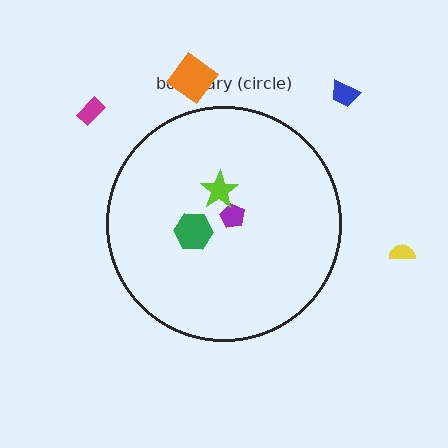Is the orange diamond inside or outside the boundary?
Outside.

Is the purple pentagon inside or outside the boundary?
Inside.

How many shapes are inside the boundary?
3 inside, 4 outside.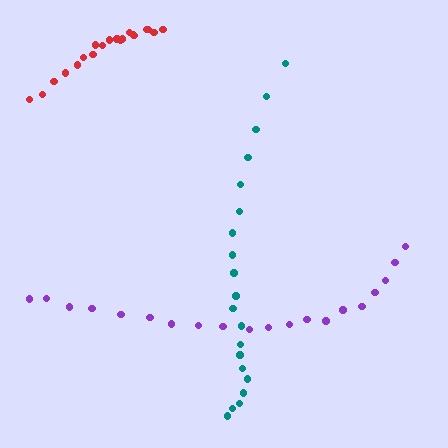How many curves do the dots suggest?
There are 3 distinct paths.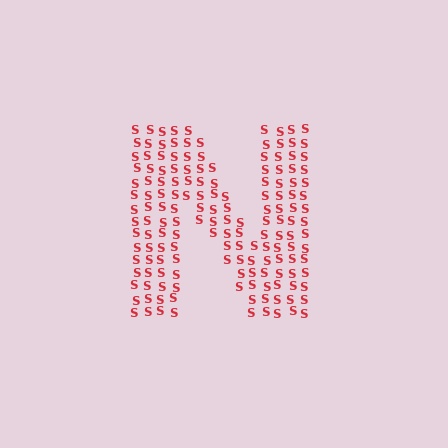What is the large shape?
The large shape is the letter N.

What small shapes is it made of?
It is made of small letter S's.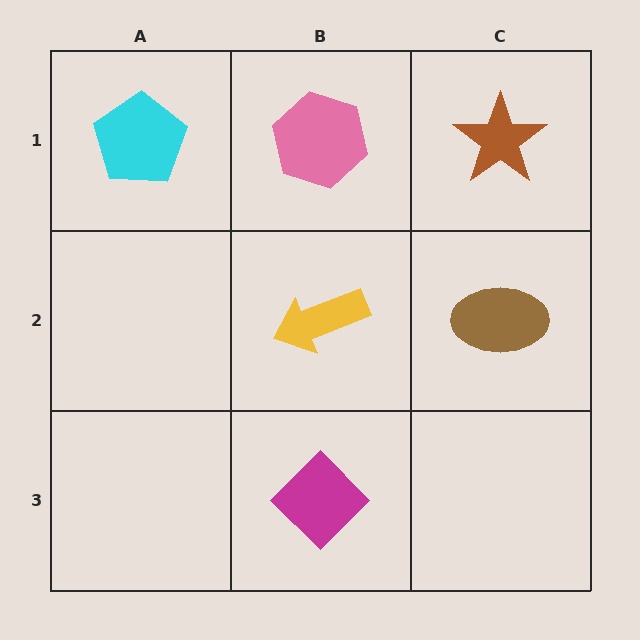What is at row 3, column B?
A magenta diamond.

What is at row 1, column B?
A pink hexagon.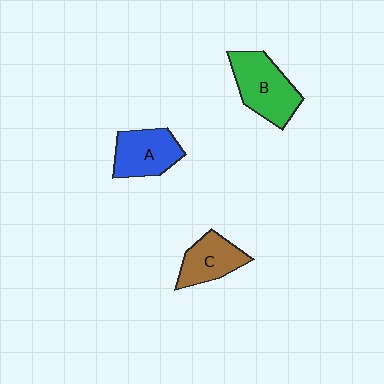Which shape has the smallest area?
Shape C (brown).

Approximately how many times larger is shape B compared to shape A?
Approximately 1.2 times.